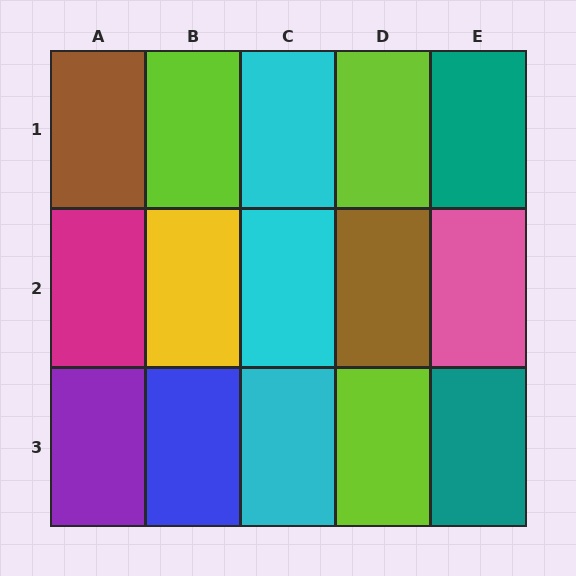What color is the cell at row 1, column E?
Teal.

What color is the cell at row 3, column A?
Purple.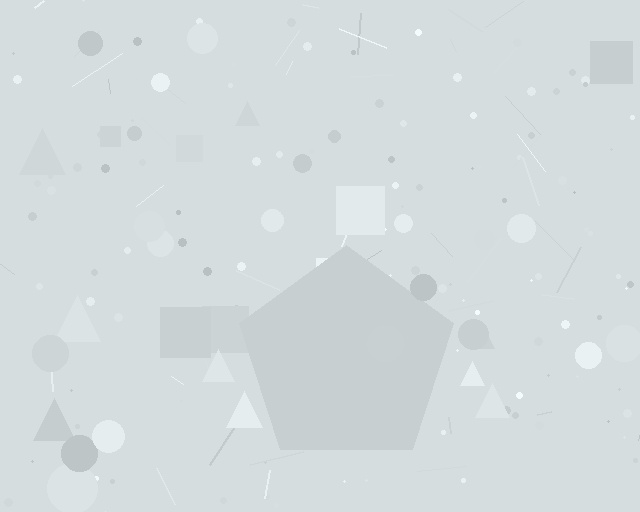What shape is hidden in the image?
A pentagon is hidden in the image.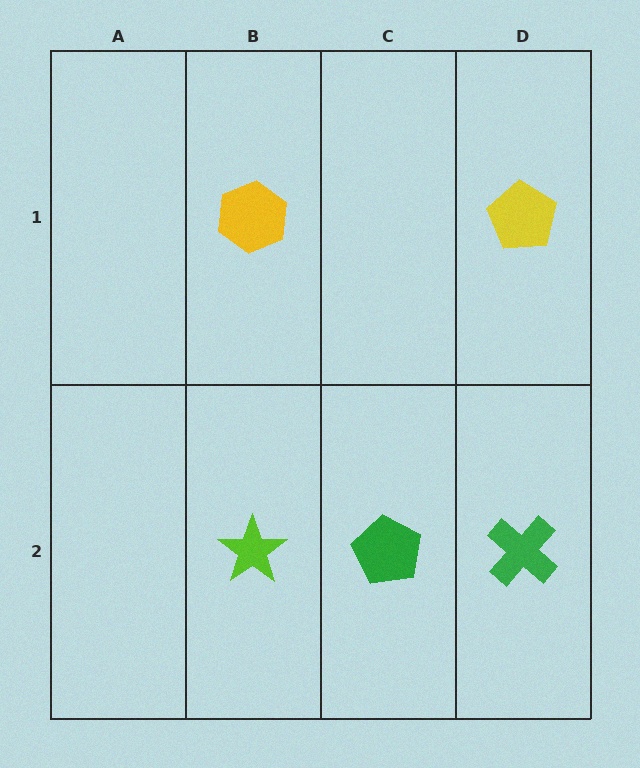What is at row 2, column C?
A green pentagon.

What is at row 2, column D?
A green cross.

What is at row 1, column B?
A yellow hexagon.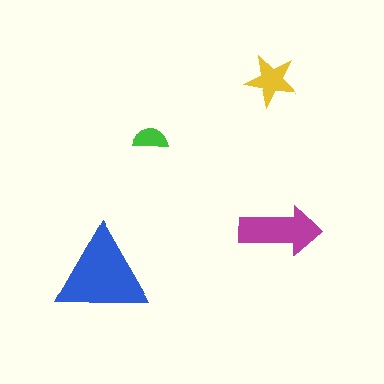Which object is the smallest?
The green semicircle.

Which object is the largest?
The blue triangle.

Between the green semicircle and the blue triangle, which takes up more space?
The blue triangle.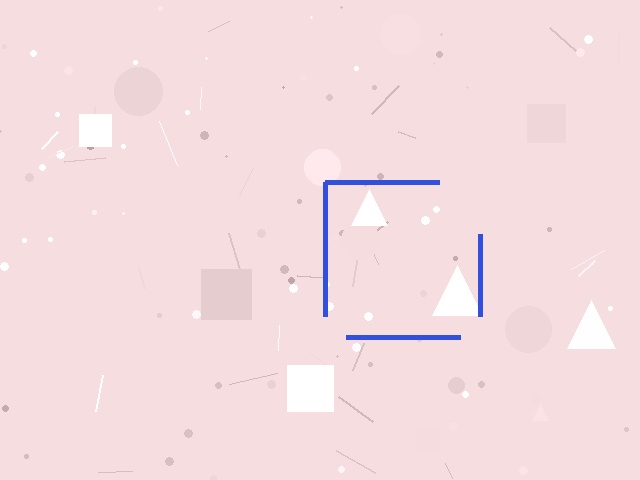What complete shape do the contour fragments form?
The contour fragments form a square.